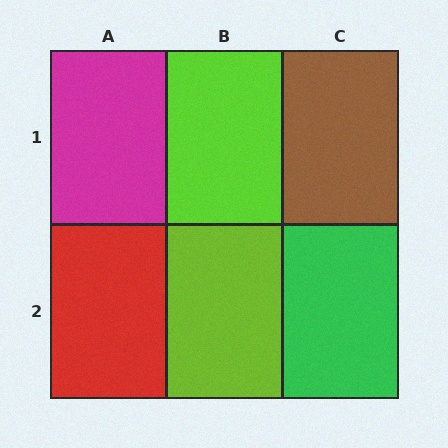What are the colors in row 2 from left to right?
Red, lime, green.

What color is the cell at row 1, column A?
Magenta.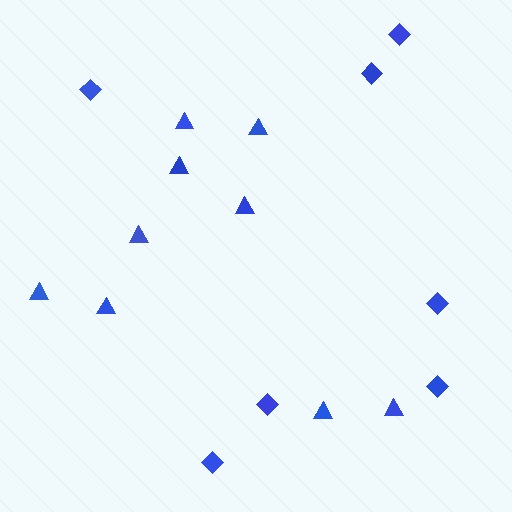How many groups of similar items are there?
There are 2 groups: one group of triangles (9) and one group of diamonds (7).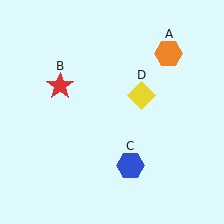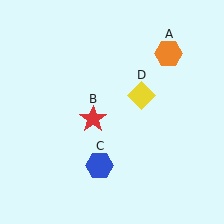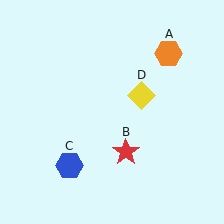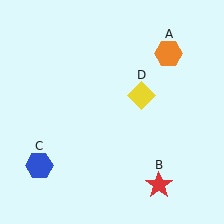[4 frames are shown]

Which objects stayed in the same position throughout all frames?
Orange hexagon (object A) and yellow diamond (object D) remained stationary.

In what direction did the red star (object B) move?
The red star (object B) moved down and to the right.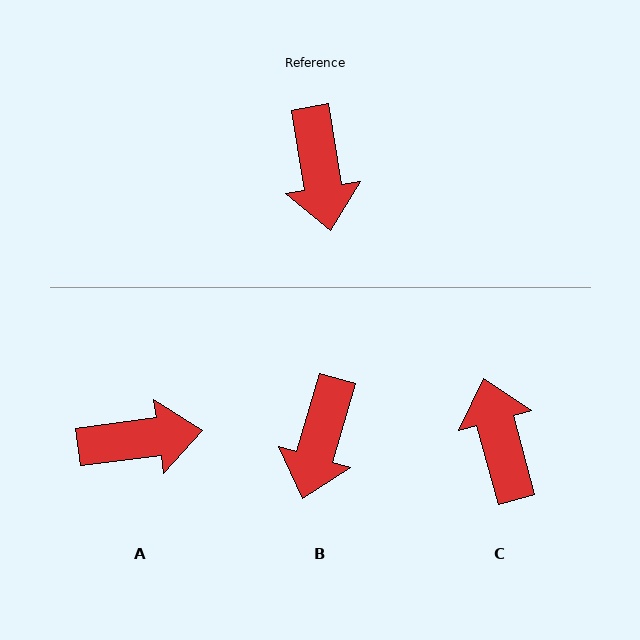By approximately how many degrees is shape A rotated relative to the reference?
Approximately 88 degrees counter-clockwise.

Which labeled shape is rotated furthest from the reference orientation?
C, about 174 degrees away.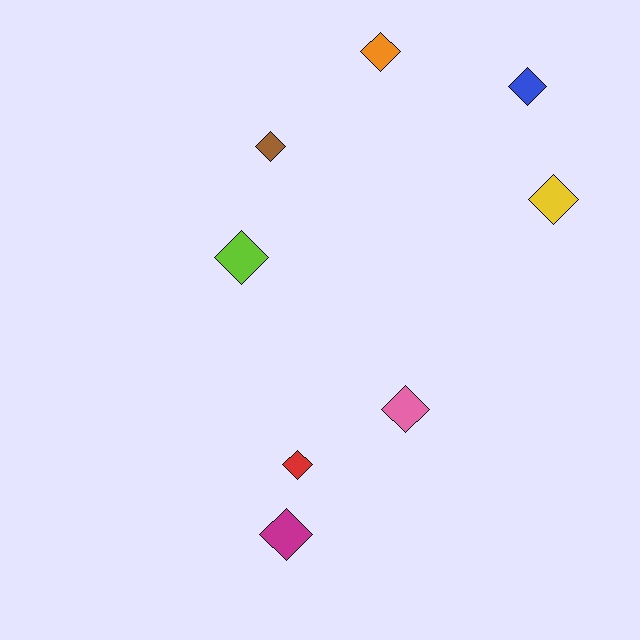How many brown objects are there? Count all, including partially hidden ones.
There is 1 brown object.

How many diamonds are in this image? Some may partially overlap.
There are 8 diamonds.